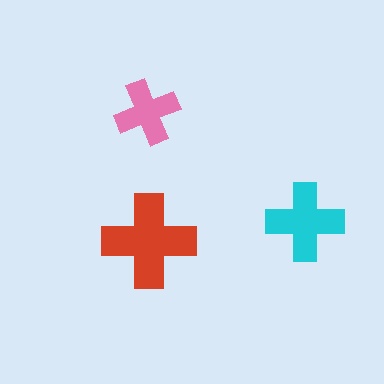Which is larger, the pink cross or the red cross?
The red one.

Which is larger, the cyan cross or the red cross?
The red one.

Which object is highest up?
The pink cross is topmost.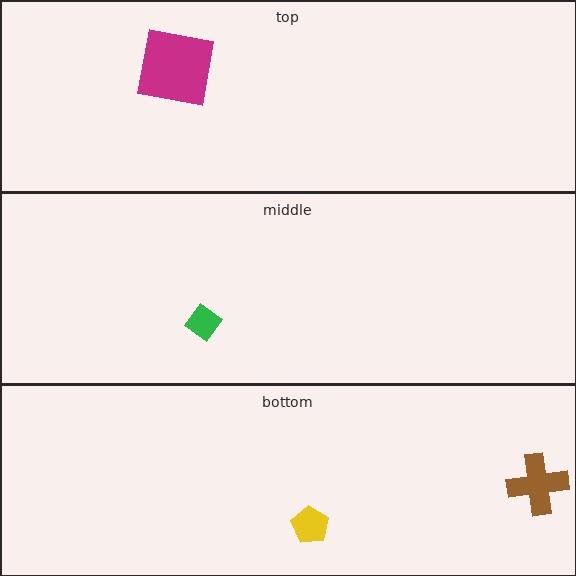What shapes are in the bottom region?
The brown cross, the yellow pentagon.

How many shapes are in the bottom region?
2.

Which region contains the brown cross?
The bottom region.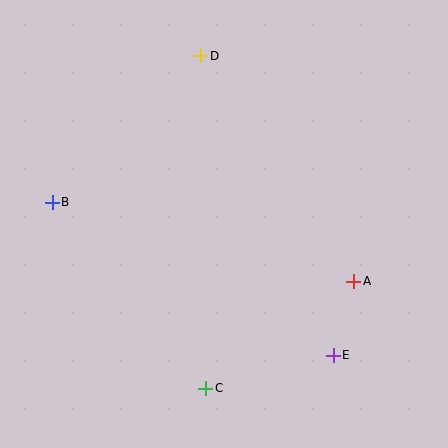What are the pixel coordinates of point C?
Point C is at (206, 389).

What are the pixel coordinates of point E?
Point E is at (333, 355).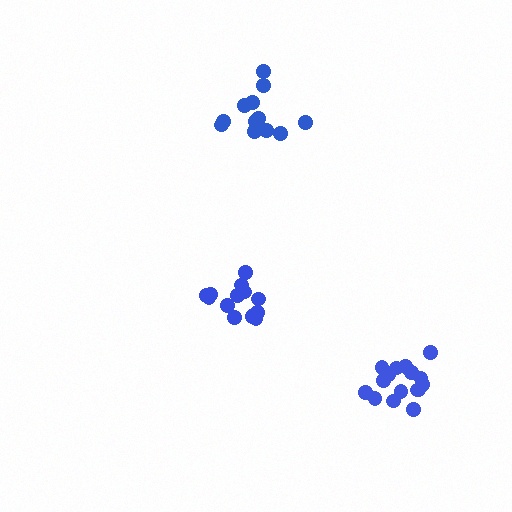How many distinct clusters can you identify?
There are 3 distinct clusters.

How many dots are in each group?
Group 1: 16 dots, Group 2: 12 dots, Group 3: 14 dots (42 total).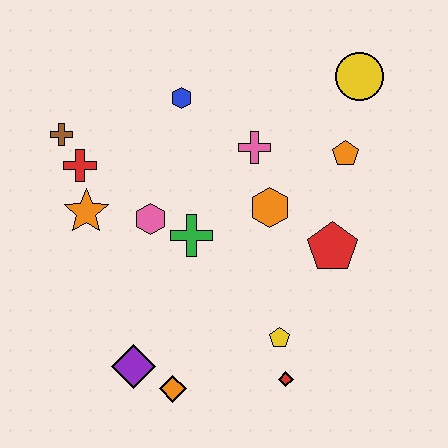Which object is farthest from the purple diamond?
The yellow circle is farthest from the purple diamond.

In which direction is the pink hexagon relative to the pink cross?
The pink hexagon is to the left of the pink cross.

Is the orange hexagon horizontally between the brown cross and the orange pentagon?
Yes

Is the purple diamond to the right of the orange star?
Yes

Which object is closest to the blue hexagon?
The pink cross is closest to the blue hexagon.